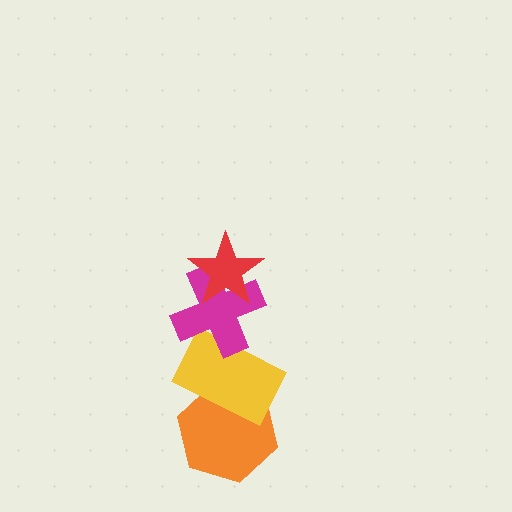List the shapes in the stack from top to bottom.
From top to bottom: the red star, the magenta cross, the yellow rectangle, the orange hexagon.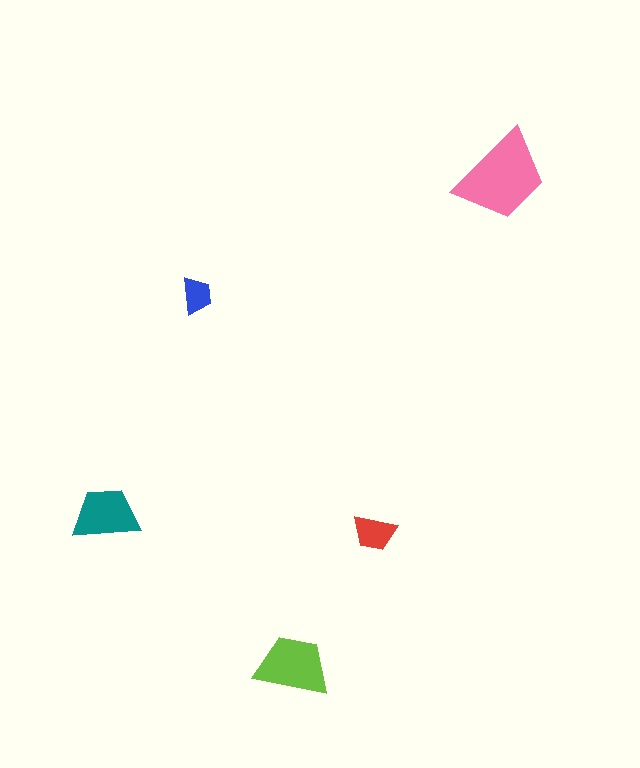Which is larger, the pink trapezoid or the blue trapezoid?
The pink one.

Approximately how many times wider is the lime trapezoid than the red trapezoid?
About 1.5 times wider.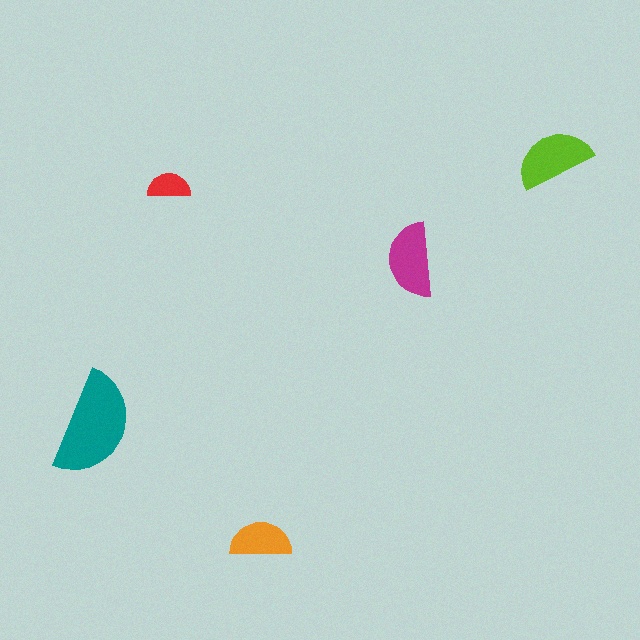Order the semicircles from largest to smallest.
the teal one, the lime one, the magenta one, the orange one, the red one.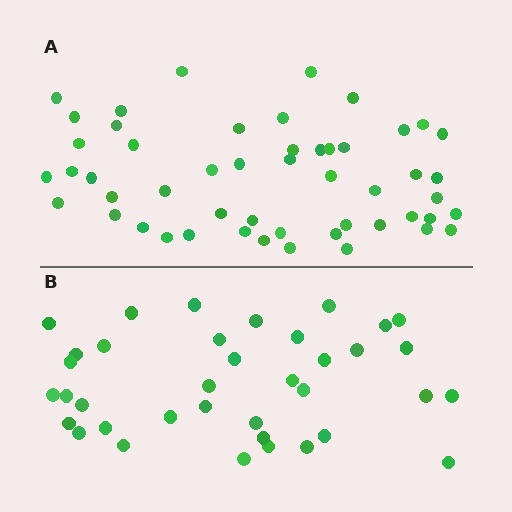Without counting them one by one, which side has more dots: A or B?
Region A (the top region) has more dots.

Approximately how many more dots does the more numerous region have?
Region A has approximately 15 more dots than region B.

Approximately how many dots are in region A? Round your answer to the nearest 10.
About 50 dots. (The exact count is 51, which rounds to 50.)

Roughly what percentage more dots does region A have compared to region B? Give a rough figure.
About 40% more.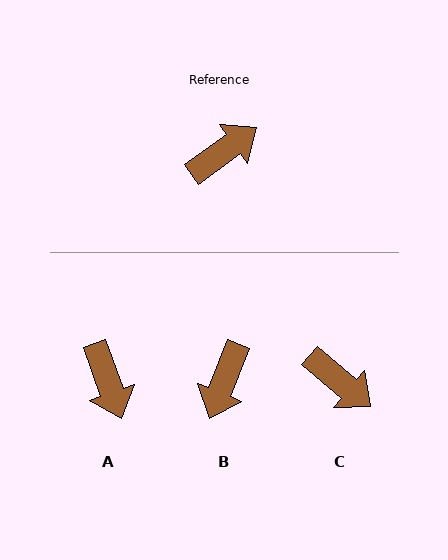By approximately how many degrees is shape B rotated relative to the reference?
Approximately 148 degrees clockwise.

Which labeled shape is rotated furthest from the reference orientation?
B, about 148 degrees away.